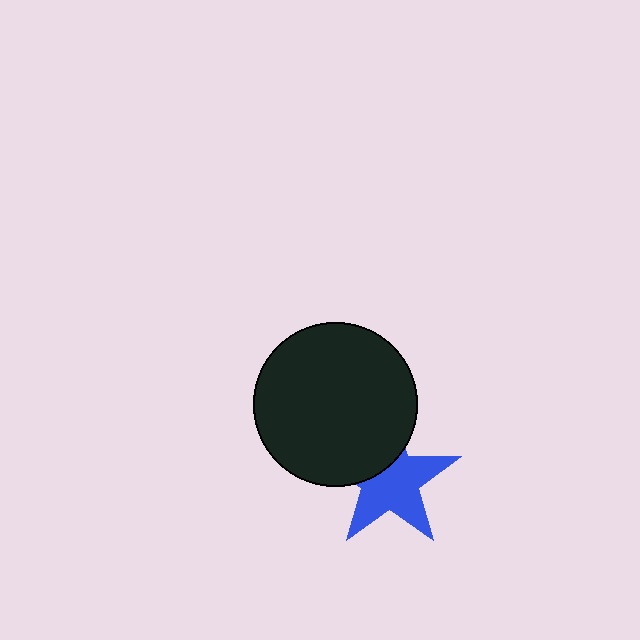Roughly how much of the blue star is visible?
Most of it is visible (roughly 66%).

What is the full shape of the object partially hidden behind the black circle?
The partially hidden object is a blue star.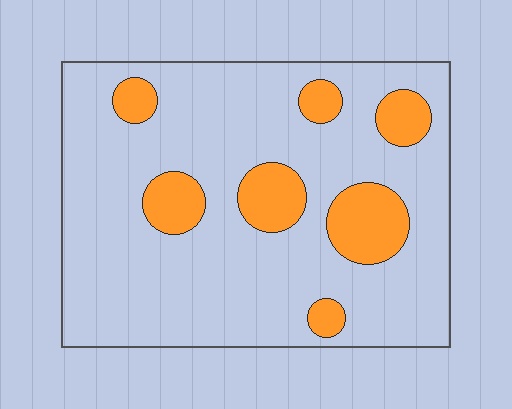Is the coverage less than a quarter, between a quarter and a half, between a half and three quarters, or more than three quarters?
Less than a quarter.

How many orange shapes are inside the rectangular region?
7.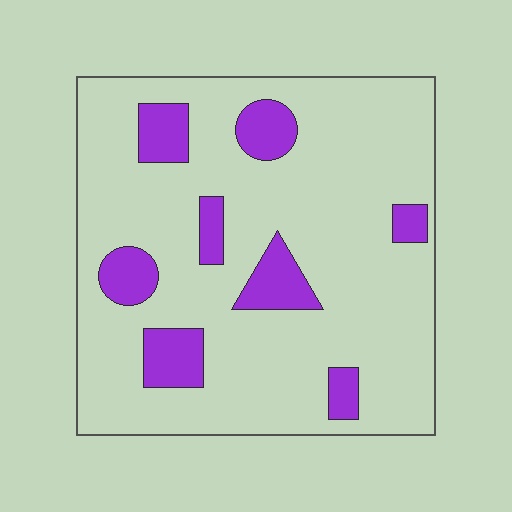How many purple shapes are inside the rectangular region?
8.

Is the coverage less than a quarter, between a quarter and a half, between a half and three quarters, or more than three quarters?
Less than a quarter.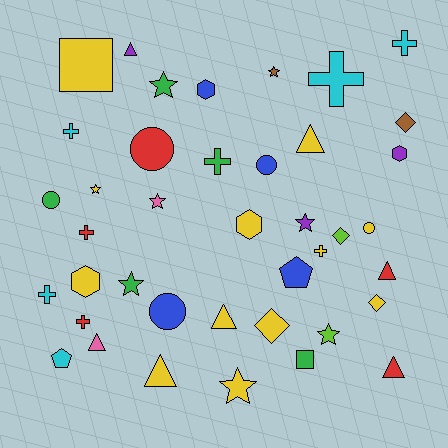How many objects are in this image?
There are 40 objects.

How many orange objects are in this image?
There are no orange objects.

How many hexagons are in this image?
There are 4 hexagons.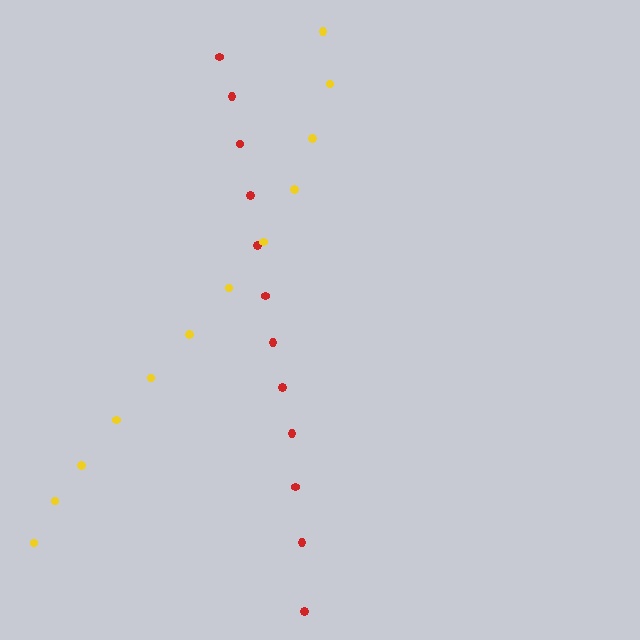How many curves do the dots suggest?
There are 2 distinct paths.